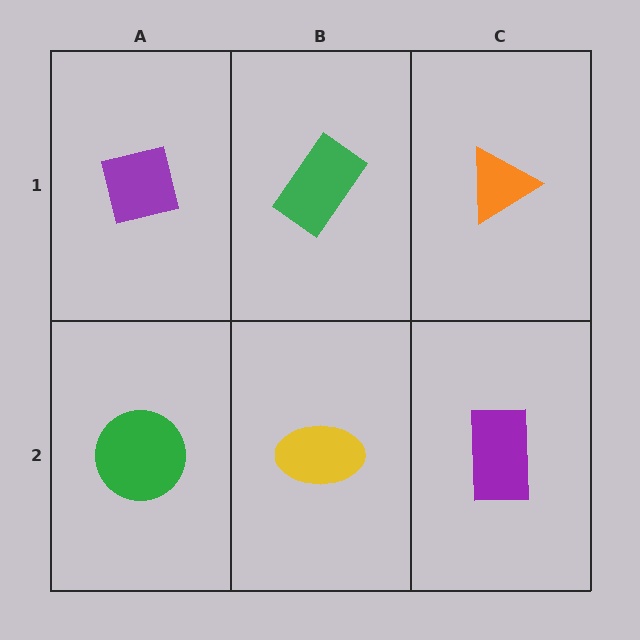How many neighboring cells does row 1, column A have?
2.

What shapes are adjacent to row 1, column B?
A yellow ellipse (row 2, column B), a purple square (row 1, column A), an orange triangle (row 1, column C).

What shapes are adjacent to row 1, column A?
A green circle (row 2, column A), a green rectangle (row 1, column B).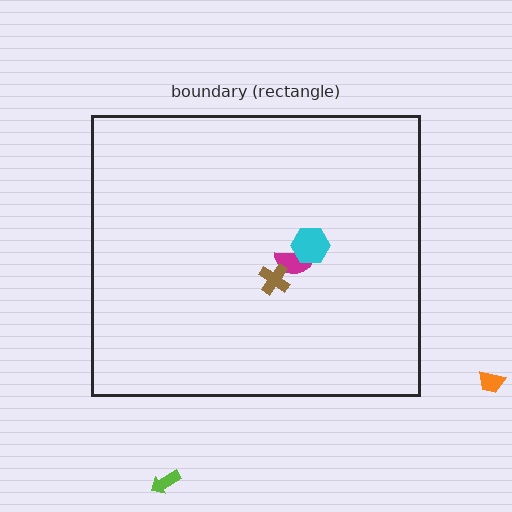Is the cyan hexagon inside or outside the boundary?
Inside.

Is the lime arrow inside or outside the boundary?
Outside.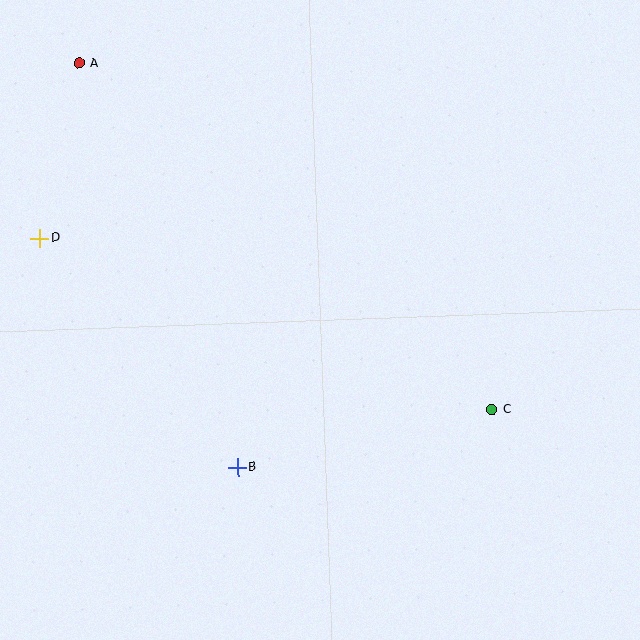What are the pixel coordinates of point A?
Point A is at (79, 63).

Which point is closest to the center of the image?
Point B at (238, 467) is closest to the center.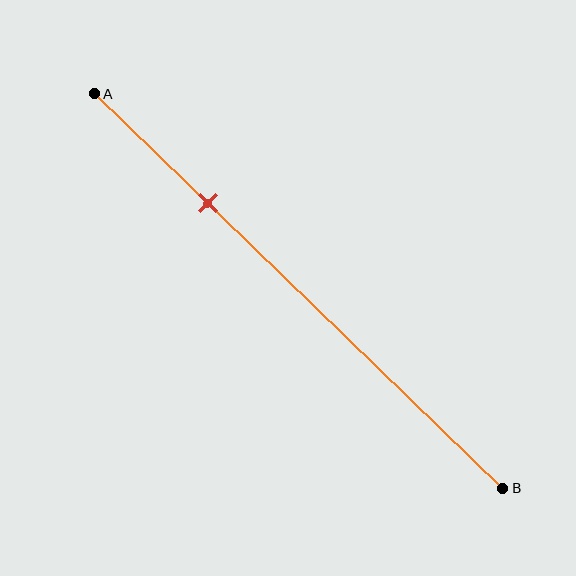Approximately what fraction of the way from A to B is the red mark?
The red mark is approximately 30% of the way from A to B.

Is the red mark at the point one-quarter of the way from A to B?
Yes, the mark is approximately at the one-quarter point.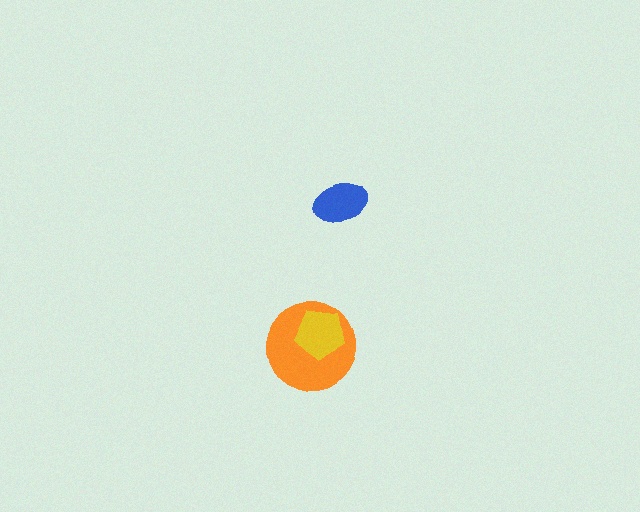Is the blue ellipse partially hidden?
No, no other shape covers it.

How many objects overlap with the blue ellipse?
0 objects overlap with the blue ellipse.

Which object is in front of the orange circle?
The yellow pentagon is in front of the orange circle.